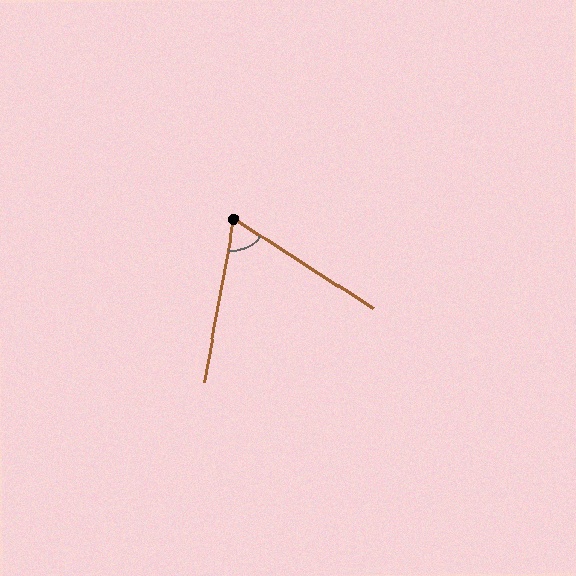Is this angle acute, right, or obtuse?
It is acute.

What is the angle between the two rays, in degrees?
Approximately 68 degrees.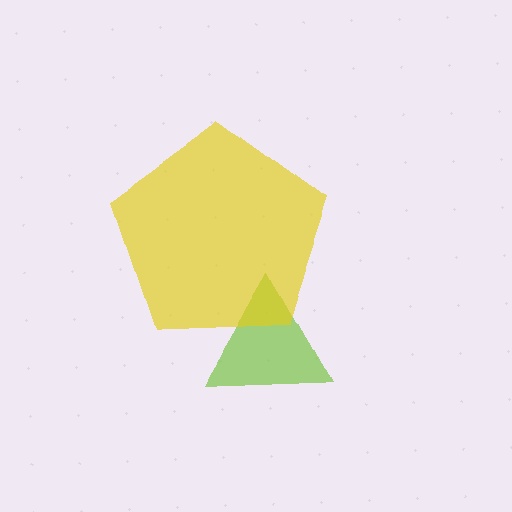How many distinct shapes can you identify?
There are 2 distinct shapes: a lime triangle, a yellow pentagon.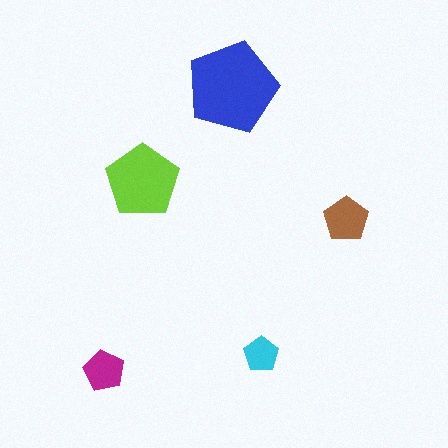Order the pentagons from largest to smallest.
the blue one, the lime one, the brown one, the magenta one, the cyan one.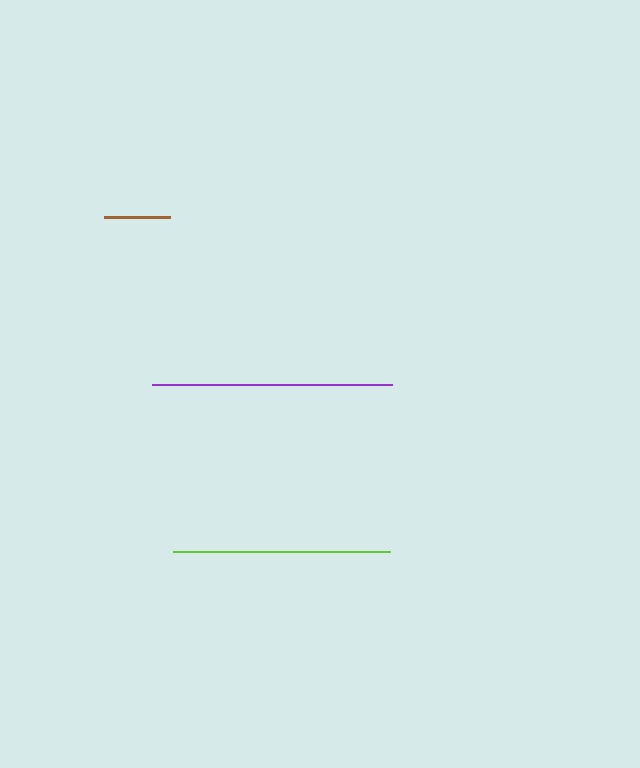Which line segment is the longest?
The purple line is the longest at approximately 240 pixels.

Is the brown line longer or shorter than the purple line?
The purple line is longer than the brown line.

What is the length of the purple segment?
The purple segment is approximately 240 pixels long.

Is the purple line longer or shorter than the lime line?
The purple line is longer than the lime line.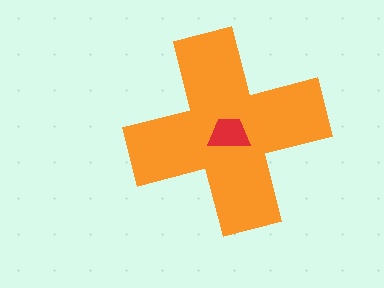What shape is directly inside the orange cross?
The red trapezoid.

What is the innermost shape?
The red trapezoid.